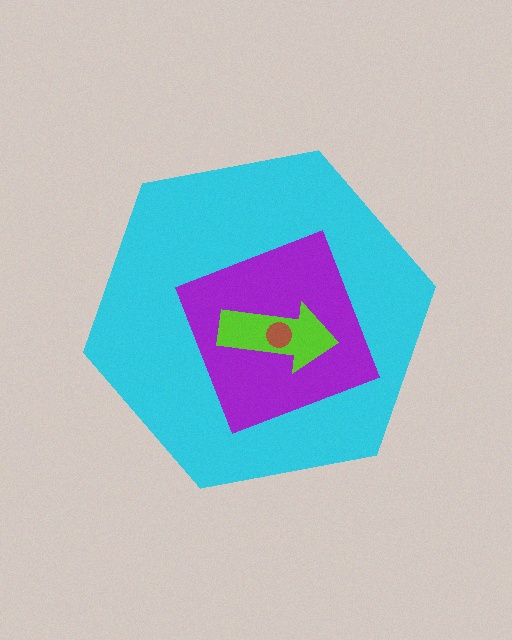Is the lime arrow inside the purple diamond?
Yes.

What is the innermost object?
The brown circle.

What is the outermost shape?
The cyan hexagon.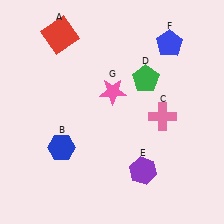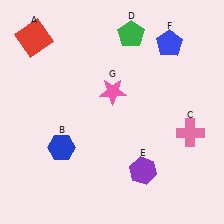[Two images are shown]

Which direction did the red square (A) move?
The red square (A) moved left.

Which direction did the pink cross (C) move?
The pink cross (C) moved right.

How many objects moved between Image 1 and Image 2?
3 objects moved between the two images.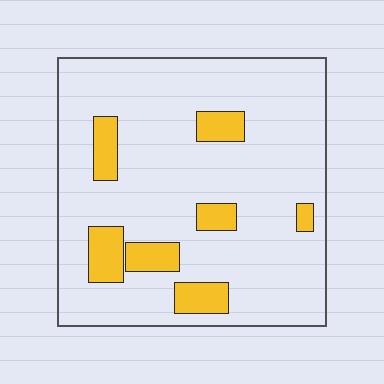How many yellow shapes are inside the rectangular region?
7.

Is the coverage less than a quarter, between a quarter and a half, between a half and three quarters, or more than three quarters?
Less than a quarter.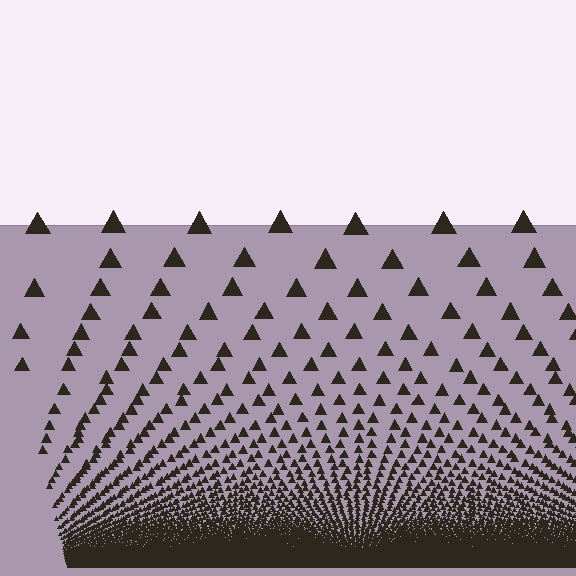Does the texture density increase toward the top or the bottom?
Density increases toward the bottom.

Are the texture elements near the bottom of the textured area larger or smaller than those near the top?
Smaller. The gradient is inverted — elements near the bottom are smaller and denser.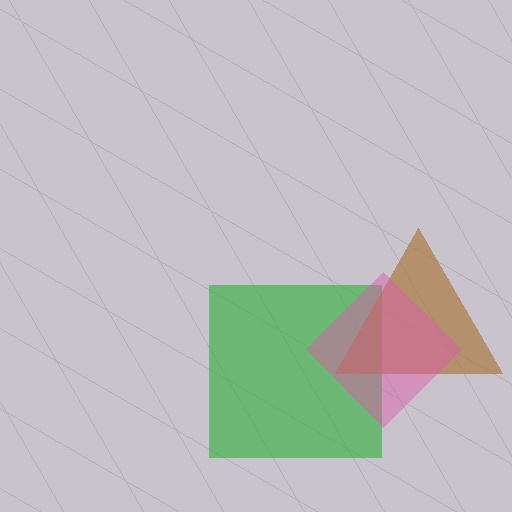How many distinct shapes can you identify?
There are 3 distinct shapes: a green square, a brown triangle, a pink diamond.